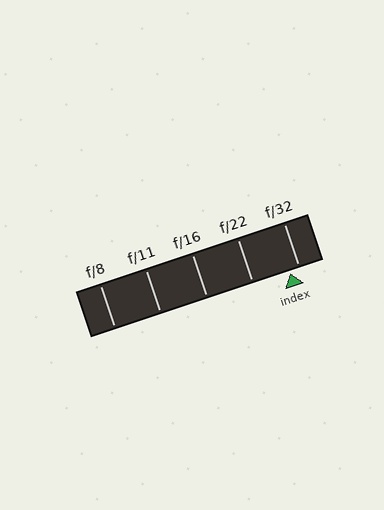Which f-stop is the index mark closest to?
The index mark is closest to f/32.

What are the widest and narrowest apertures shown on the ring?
The widest aperture shown is f/8 and the narrowest is f/32.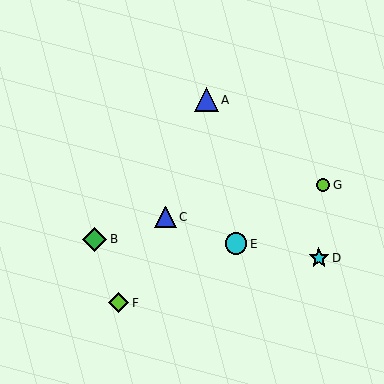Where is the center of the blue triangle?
The center of the blue triangle is at (206, 100).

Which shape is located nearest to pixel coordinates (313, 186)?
The lime circle (labeled G) at (323, 185) is nearest to that location.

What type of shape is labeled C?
Shape C is a blue triangle.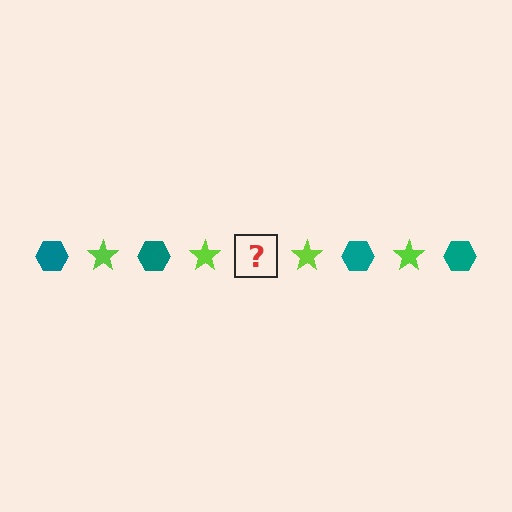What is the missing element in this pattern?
The missing element is a teal hexagon.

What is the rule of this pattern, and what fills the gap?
The rule is that the pattern alternates between teal hexagon and lime star. The gap should be filled with a teal hexagon.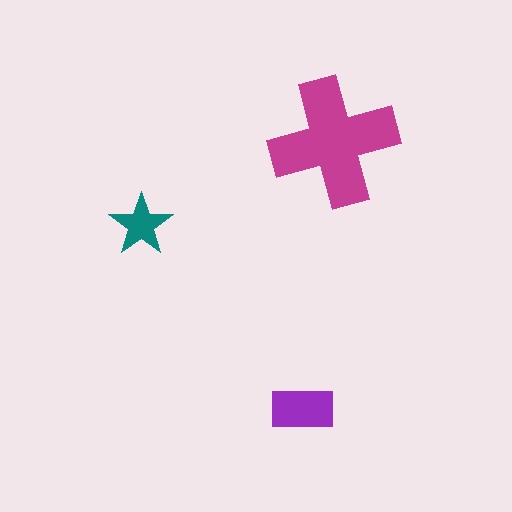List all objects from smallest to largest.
The teal star, the purple rectangle, the magenta cross.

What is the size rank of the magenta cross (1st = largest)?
1st.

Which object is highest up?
The magenta cross is topmost.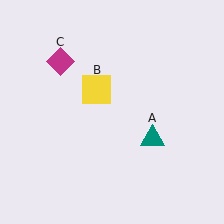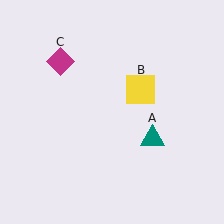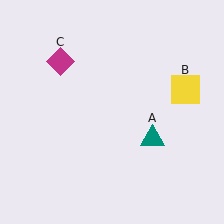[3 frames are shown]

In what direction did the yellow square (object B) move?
The yellow square (object B) moved right.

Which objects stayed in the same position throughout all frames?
Teal triangle (object A) and magenta diamond (object C) remained stationary.